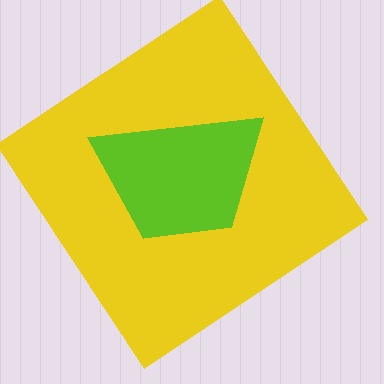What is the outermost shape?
The yellow diamond.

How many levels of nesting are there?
2.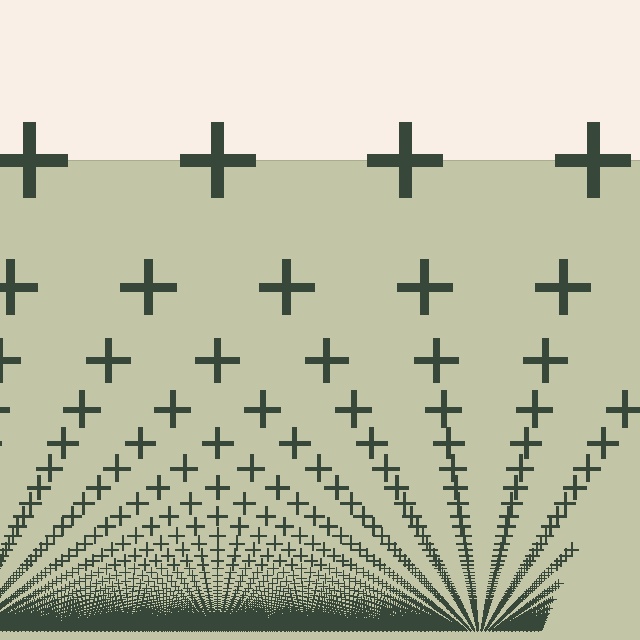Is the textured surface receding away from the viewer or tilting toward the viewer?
The surface appears to tilt toward the viewer. Texture elements get larger and sparser toward the top.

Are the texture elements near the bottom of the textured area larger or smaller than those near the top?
Smaller. The gradient is inverted — elements near the bottom are smaller and denser.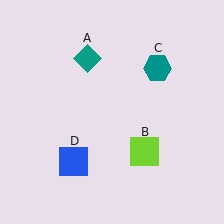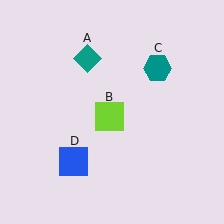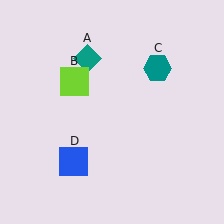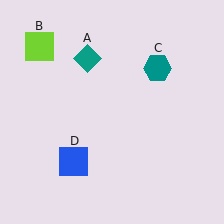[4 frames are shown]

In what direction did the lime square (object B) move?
The lime square (object B) moved up and to the left.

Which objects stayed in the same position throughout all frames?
Teal diamond (object A) and teal hexagon (object C) and blue square (object D) remained stationary.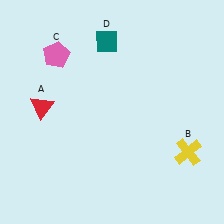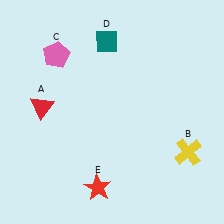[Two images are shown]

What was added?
A red star (E) was added in Image 2.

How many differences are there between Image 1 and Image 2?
There is 1 difference between the two images.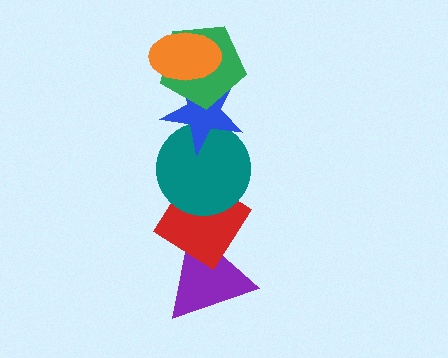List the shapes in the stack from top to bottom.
From top to bottom: the orange ellipse, the green pentagon, the blue star, the teal circle, the red diamond, the purple triangle.